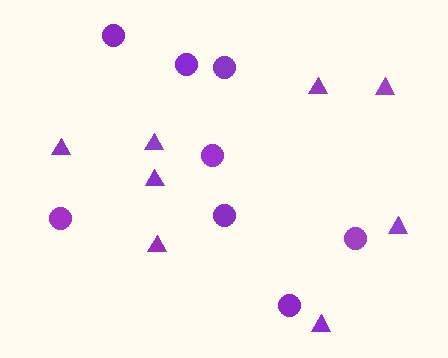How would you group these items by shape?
There are 2 groups: one group of circles (8) and one group of triangles (8).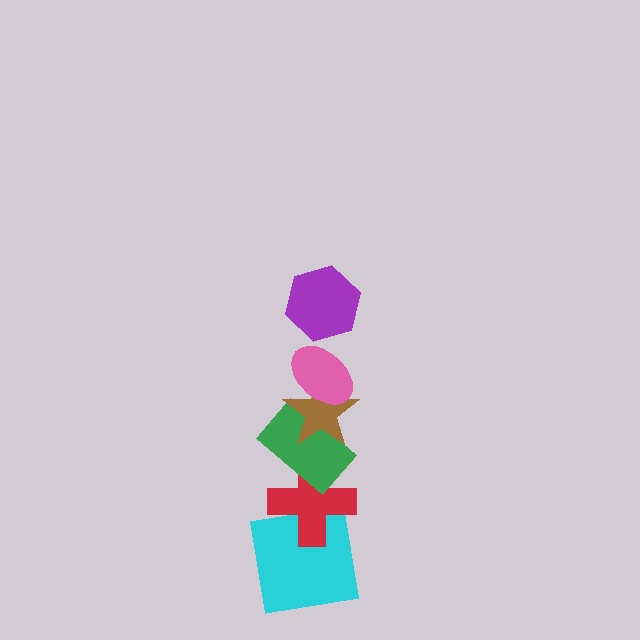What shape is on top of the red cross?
The green rectangle is on top of the red cross.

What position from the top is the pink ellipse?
The pink ellipse is 2nd from the top.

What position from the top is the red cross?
The red cross is 5th from the top.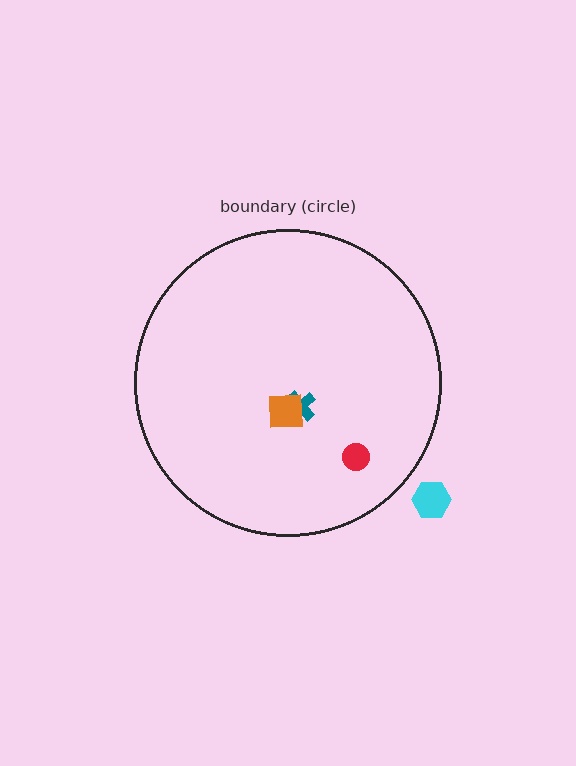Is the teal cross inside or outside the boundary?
Inside.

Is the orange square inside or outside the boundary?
Inside.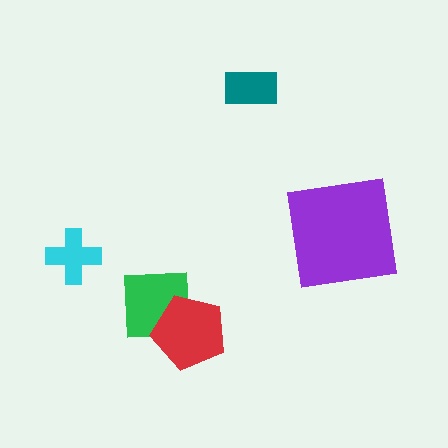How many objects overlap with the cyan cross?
0 objects overlap with the cyan cross.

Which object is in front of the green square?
The red pentagon is in front of the green square.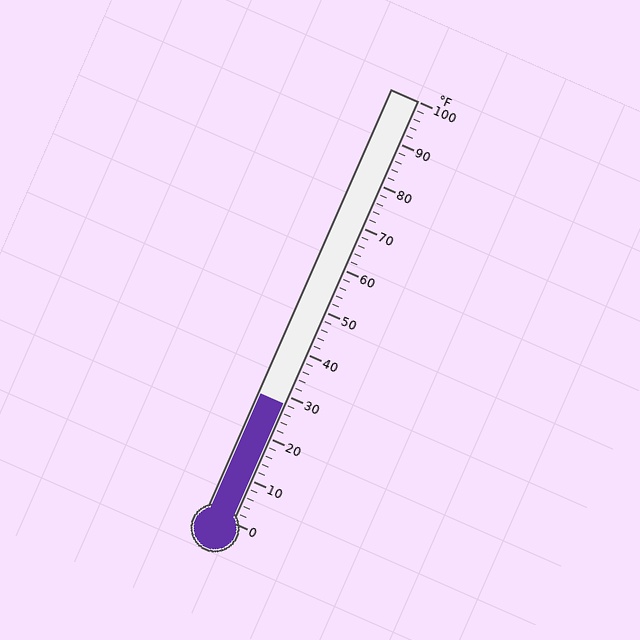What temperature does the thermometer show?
The thermometer shows approximately 28°F.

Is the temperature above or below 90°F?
The temperature is below 90°F.